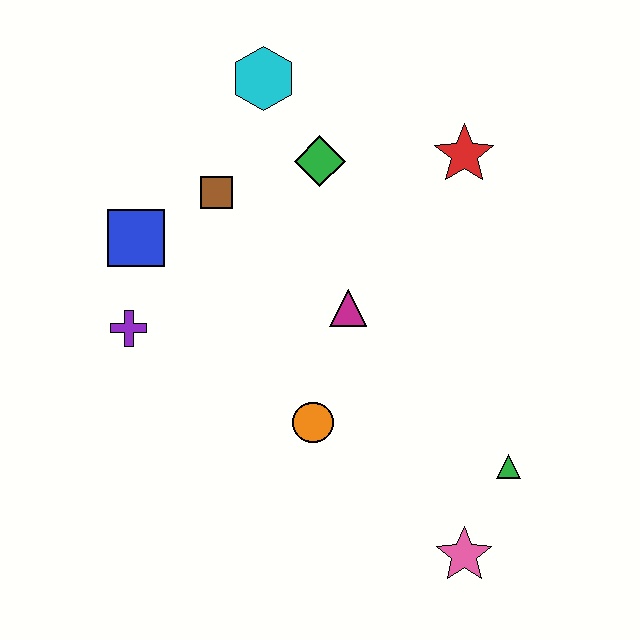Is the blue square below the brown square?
Yes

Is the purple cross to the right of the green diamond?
No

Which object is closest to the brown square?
The blue square is closest to the brown square.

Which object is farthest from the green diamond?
The pink star is farthest from the green diamond.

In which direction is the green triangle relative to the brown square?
The green triangle is to the right of the brown square.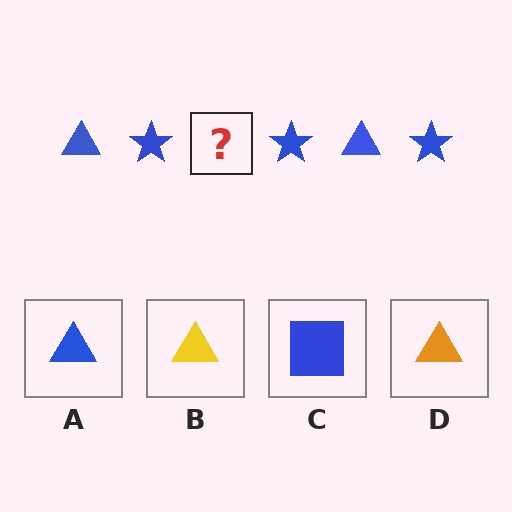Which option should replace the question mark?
Option A.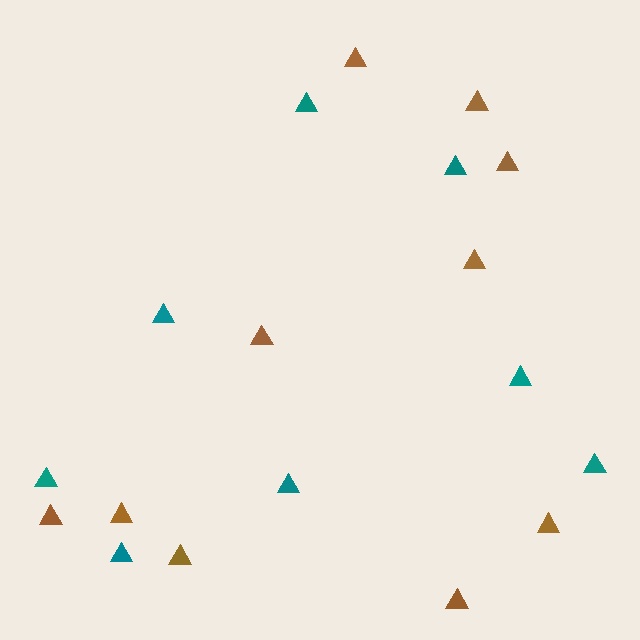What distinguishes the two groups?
There are 2 groups: one group of brown triangles (10) and one group of teal triangles (8).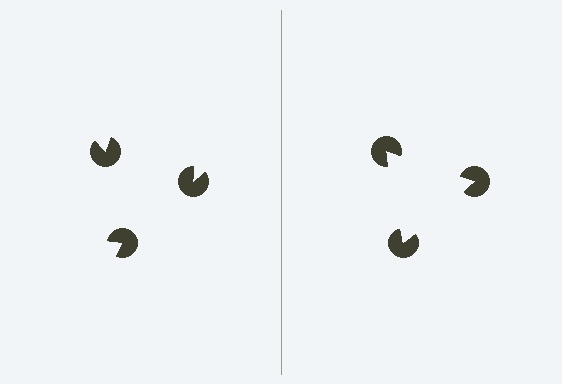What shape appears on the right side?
An illusory triangle.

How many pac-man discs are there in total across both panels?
6 — 3 on each side.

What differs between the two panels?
The pac-man discs are positioned identically on both sides; only the wedge orientations differ. On the right they align to a triangle; on the left they are misaligned.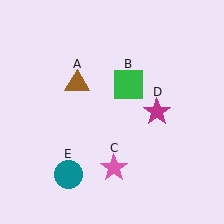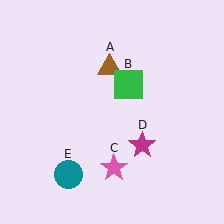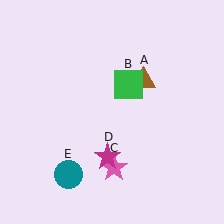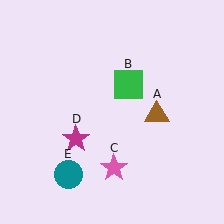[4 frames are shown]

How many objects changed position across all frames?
2 objects changed position: brown triangle (object A), magenta star (object D).